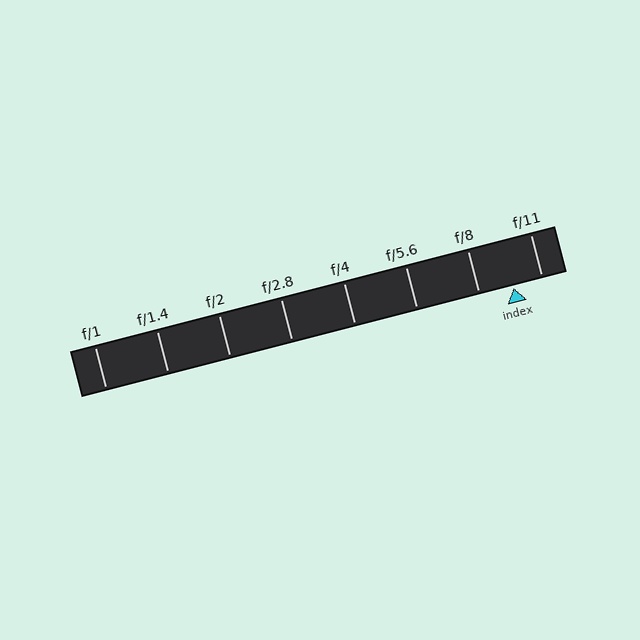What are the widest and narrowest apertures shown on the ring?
The widest aperture shown is f/1 and the narrowest is f/11.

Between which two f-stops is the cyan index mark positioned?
The index mark is between f/8 and f/11.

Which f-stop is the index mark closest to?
The index mark is closest to f/11.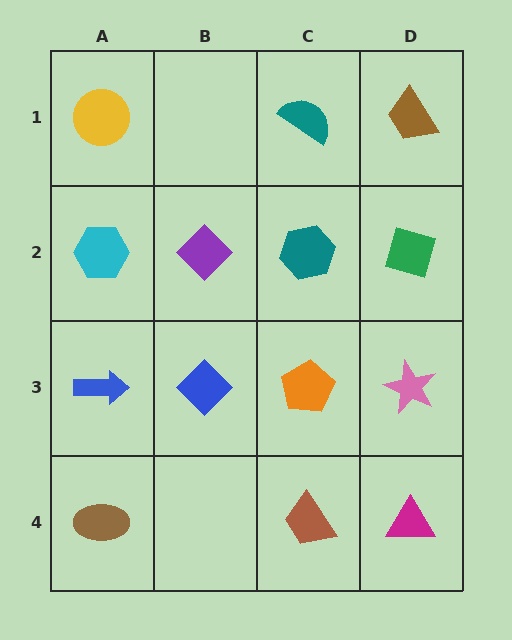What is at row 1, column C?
A teal semicircle.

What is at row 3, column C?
An orange pentagon.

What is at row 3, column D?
A pink star.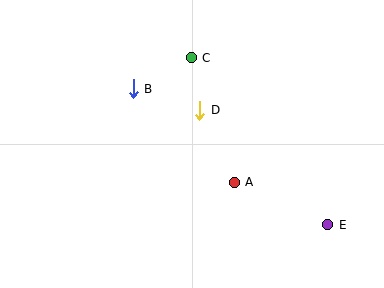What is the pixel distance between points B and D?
The distance between B and D is 70 pixels.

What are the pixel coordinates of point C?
Point C is at (191, 58).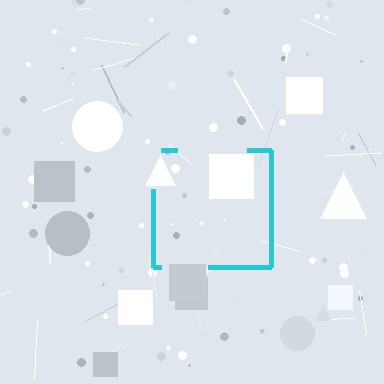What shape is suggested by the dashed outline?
The dashed outline suggests a square.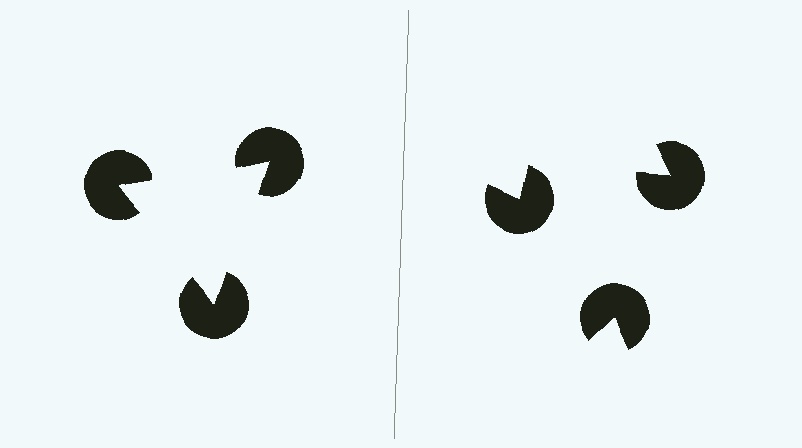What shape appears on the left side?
An illusory triangle.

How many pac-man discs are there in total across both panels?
6 — 3 on each side.